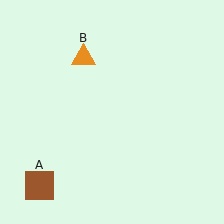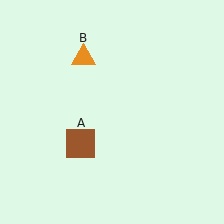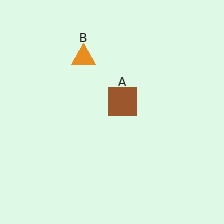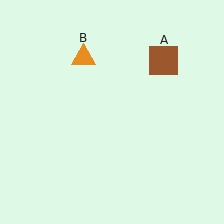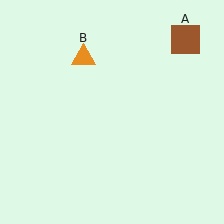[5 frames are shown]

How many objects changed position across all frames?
1 object changed position: brown square (object A).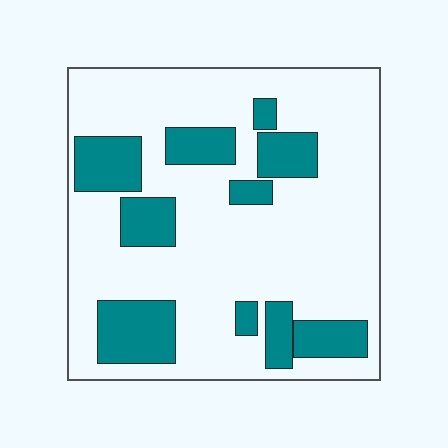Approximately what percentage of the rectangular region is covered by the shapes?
Approximately 25%.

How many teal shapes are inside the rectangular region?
10.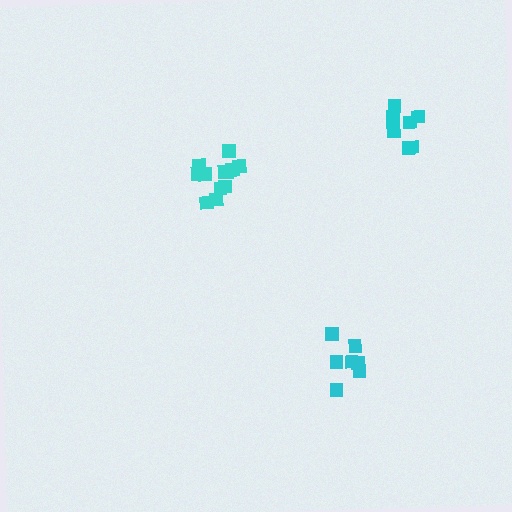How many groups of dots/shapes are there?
There are 3 groups.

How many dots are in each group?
Group 1: 12 dots, Group 2: 7 dots, Group 3: 7 dots (26 total).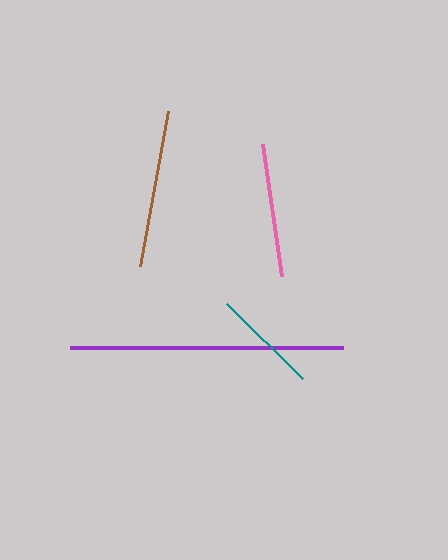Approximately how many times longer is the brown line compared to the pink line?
The brown line is approximately 1.2 times the length of the pink line.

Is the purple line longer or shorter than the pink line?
The purple line is longer than the pink line.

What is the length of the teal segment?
The teal segment is approximately 107 pixels long.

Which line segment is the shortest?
The teal line is the shortest at approximately 107 pixels.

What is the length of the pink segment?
The pink segment is approximately 134 pixels long.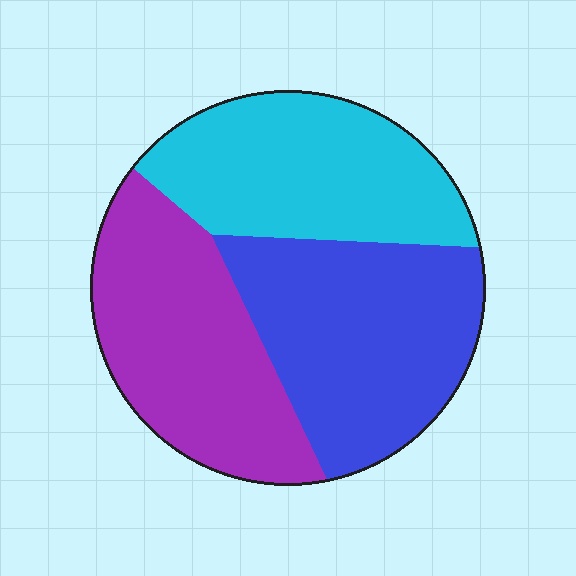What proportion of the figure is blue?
Blue takes up between a third and a half of the figure.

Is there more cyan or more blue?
Blue.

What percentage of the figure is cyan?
Cyan takes up between a sixth and a third of the figure.